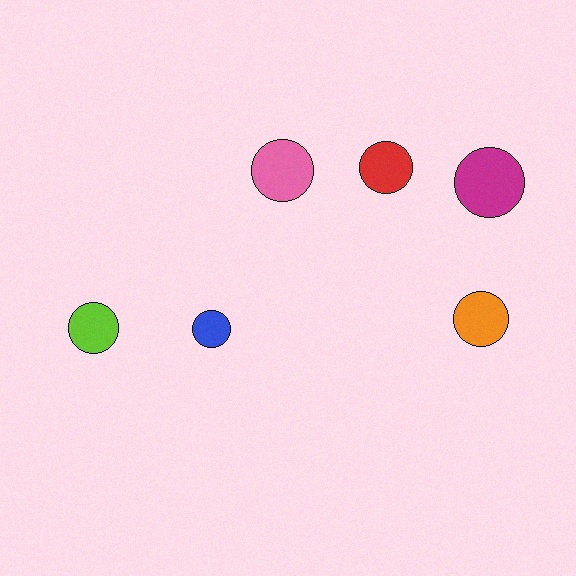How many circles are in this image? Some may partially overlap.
There are 6 circles.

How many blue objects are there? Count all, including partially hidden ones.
There is 1 blue object.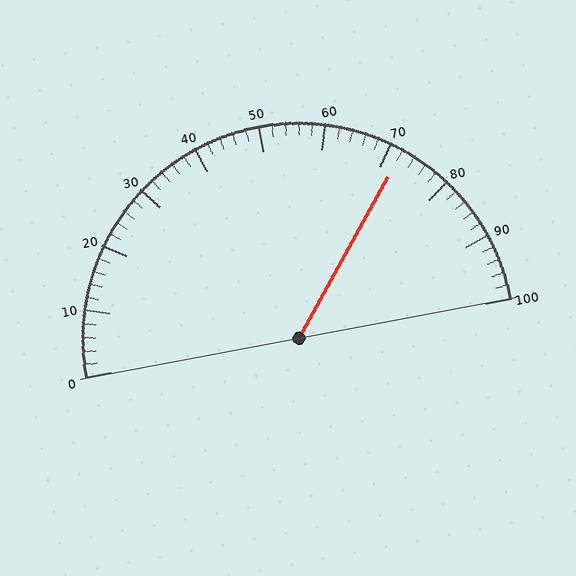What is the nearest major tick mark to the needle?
The nearest major tick mark is 70.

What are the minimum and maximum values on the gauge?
The gauge ranges from 0 to 100.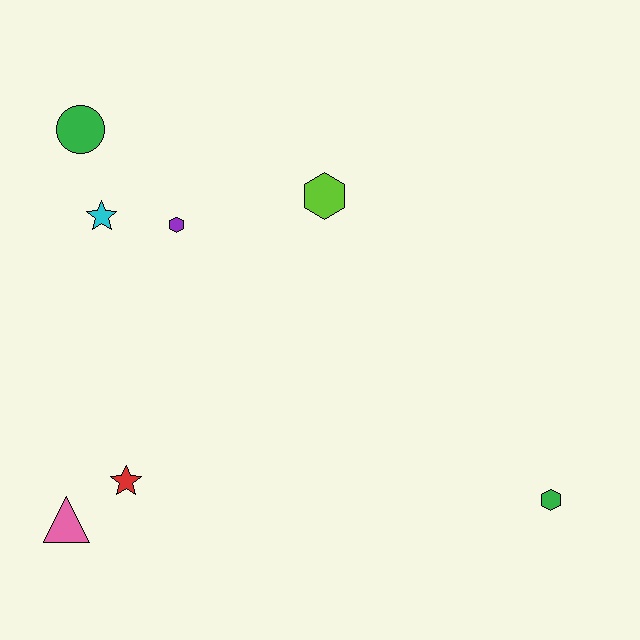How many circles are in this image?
There is 1 circle.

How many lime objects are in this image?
There is 1 lime object.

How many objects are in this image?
There are 7 objects.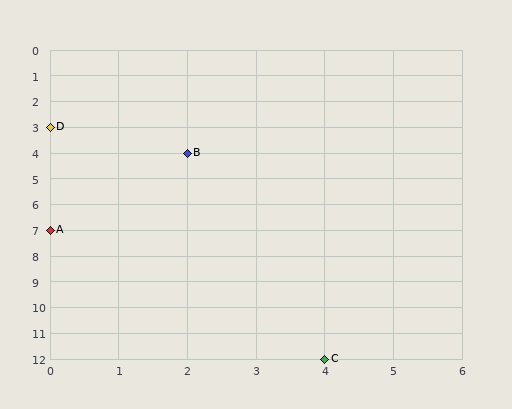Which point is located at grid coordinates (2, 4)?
Point B is at (2, 4).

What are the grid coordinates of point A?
Point A is at grid coordinates (0, 7).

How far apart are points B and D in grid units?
Points B and D are 2 columns and 1 row apart (about 2.2 grid units diagonally).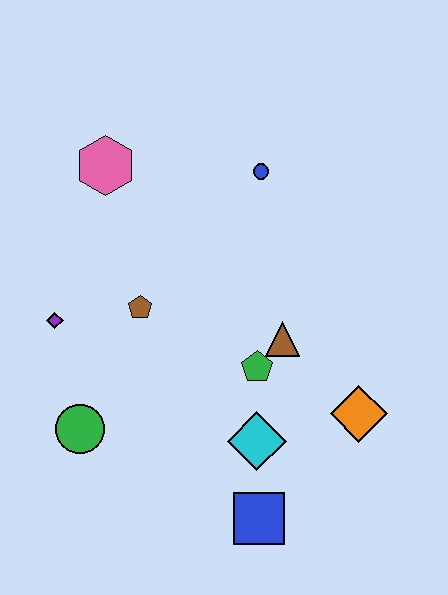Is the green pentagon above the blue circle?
No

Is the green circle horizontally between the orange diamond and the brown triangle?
No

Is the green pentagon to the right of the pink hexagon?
Yes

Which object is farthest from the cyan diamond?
The pink hexagon is farthest from the cyan diamond.